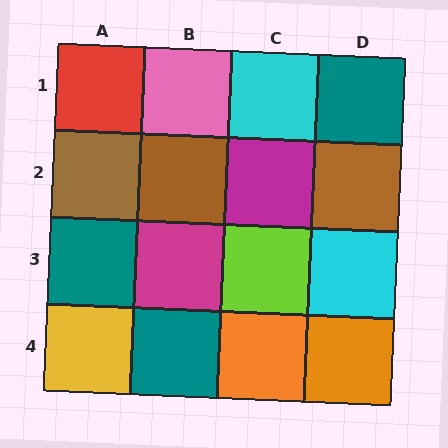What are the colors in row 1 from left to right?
Red, pink, cyan, teal.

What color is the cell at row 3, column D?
Cyan.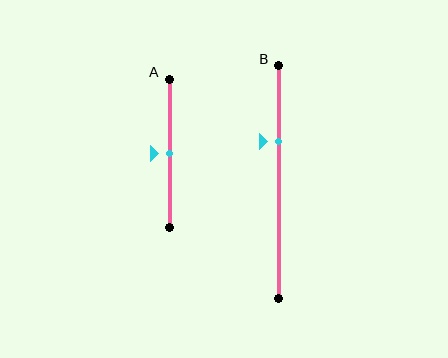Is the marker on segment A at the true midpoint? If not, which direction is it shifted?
Yes, the marker on segment A is at the true midpoint.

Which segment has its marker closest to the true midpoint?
Segment A has its marker closest to the true midpoint.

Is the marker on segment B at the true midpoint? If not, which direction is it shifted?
No, the marker on segment B is shifted upward by about 17% of the segment length.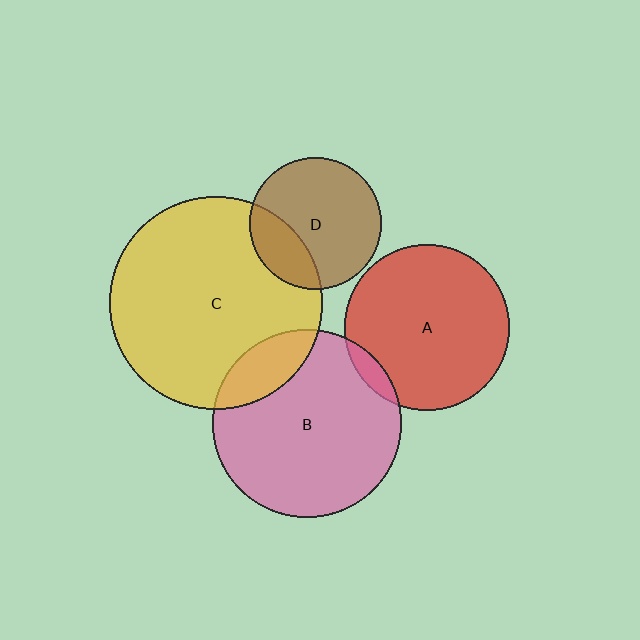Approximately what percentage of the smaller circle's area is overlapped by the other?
Approximately 25%.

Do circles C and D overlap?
Yes.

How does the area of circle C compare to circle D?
Approximately 2.6 times.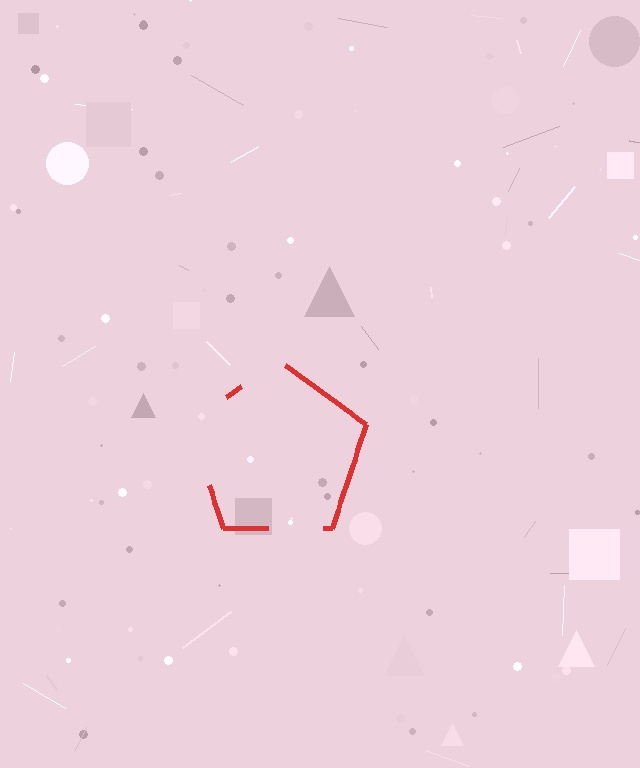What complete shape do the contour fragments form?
The contour fragments form a pentagon.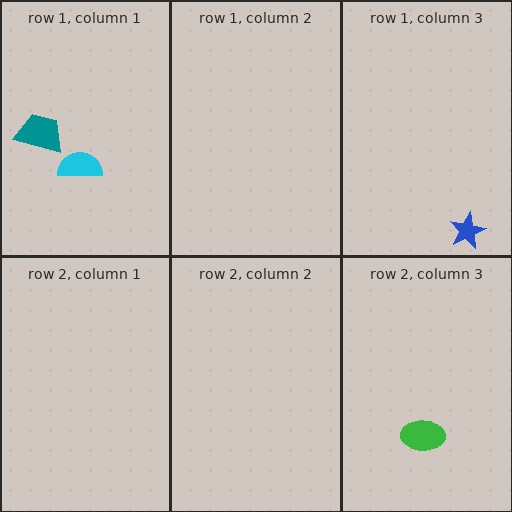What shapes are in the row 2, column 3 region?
The green ellipse.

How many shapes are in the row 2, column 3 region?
1.